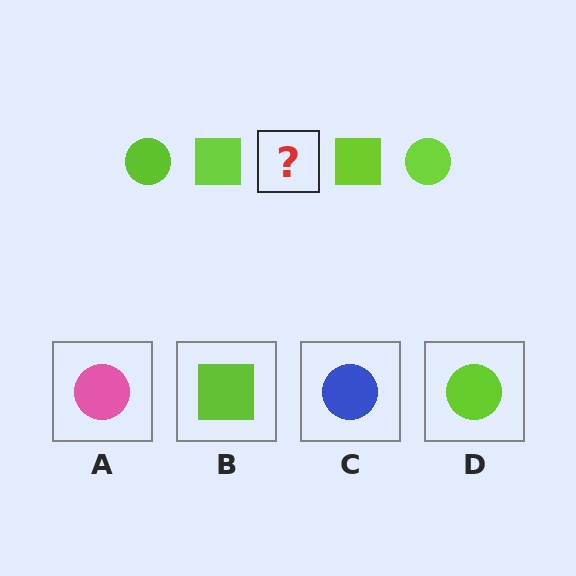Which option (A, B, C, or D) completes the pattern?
D.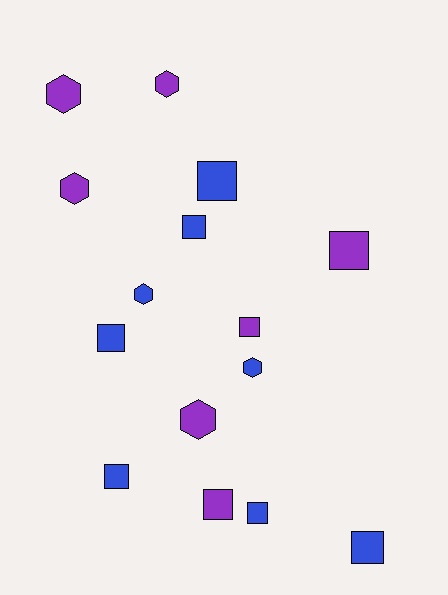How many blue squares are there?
There are 6 blue squares.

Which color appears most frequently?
Blue, with 8 objects.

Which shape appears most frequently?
Square, with 9 objects.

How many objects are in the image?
There are 15 objects.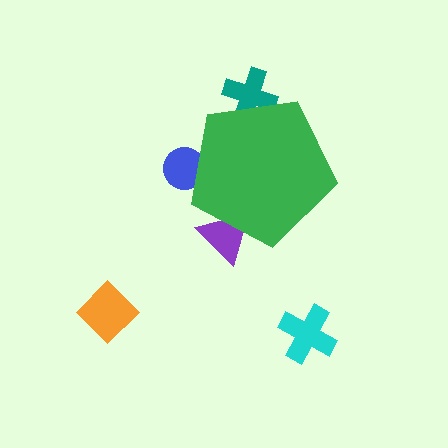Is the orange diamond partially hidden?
No, the orange diamond is fully visible.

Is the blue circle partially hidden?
Yes, the blue circle is partially hidden behind the green pentagon.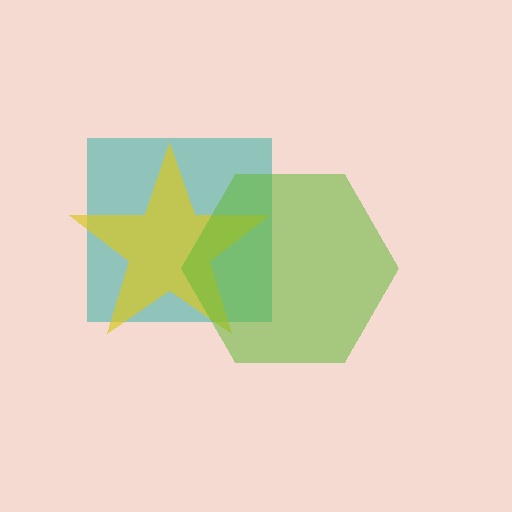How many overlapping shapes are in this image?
There are 3 overlapping shapes in the image.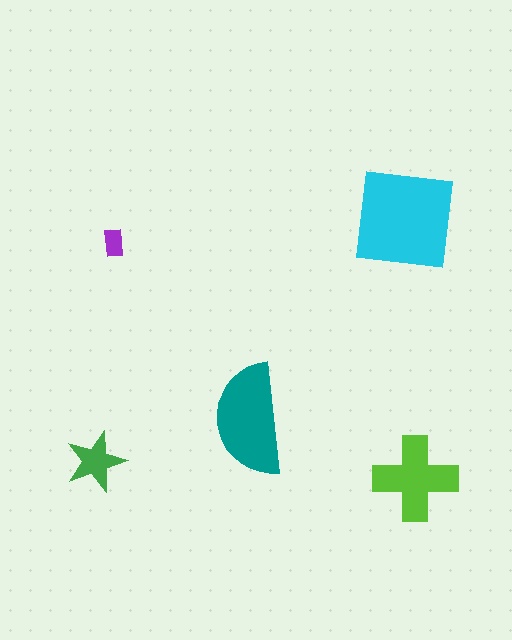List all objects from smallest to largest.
The purple rectangle, the green star, the lime cross, the teal semicircle, the cyan square.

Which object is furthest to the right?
The lime cross is rightmost.